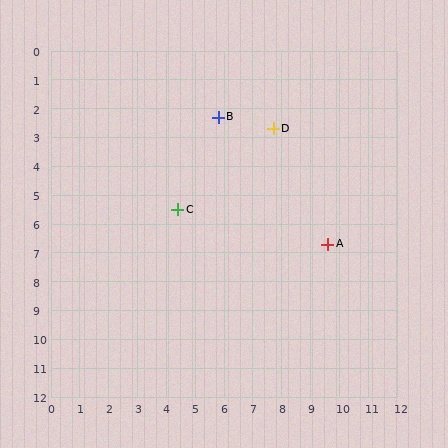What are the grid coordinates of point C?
Point C is at approximately (4.4, 5.5).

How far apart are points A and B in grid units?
Points A and B are about 5.8 grid units apart.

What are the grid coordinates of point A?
Point A is at approximately (9.6, 6.7).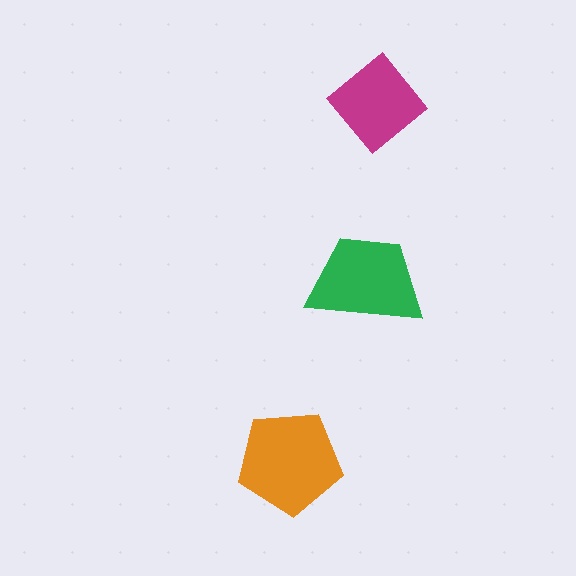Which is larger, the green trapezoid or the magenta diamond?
The green trapezoid.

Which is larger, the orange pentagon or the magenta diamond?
The orange pentagon.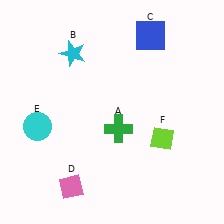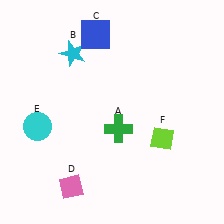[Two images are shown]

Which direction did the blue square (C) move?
The blue square (C) moved left.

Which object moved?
The blue square (C) moved left.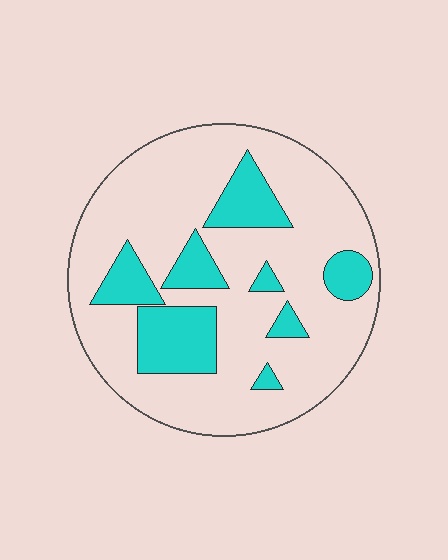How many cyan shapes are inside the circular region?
8.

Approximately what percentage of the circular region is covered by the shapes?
Approximately 25%.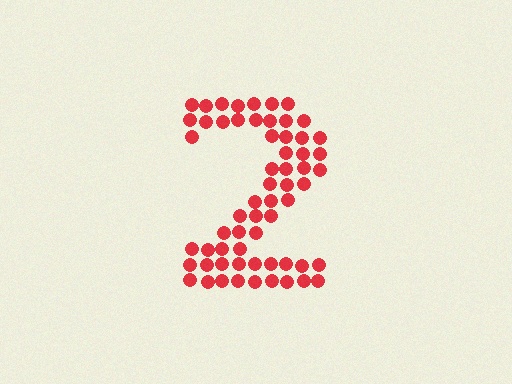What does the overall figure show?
The overall figure shows the digit 2.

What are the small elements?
The small elements are circles.